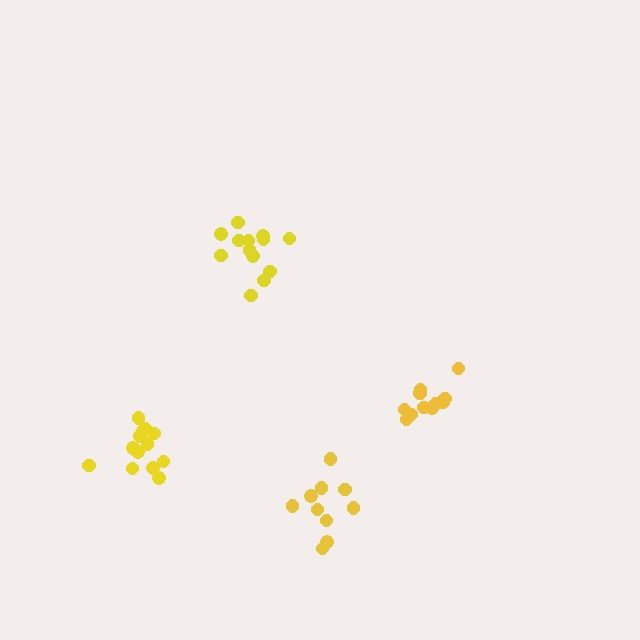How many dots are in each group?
Group 1: 13 dots, Group 2: 14 dots, Group 3: 11 dots, Group 4: 10 dots (48 total).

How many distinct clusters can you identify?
There are 4 distinct clusters.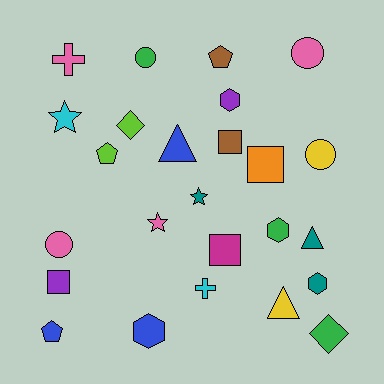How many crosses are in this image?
There are 2 crosses.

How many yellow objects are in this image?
There are 2 yellow objects.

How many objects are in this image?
There are 25 objects.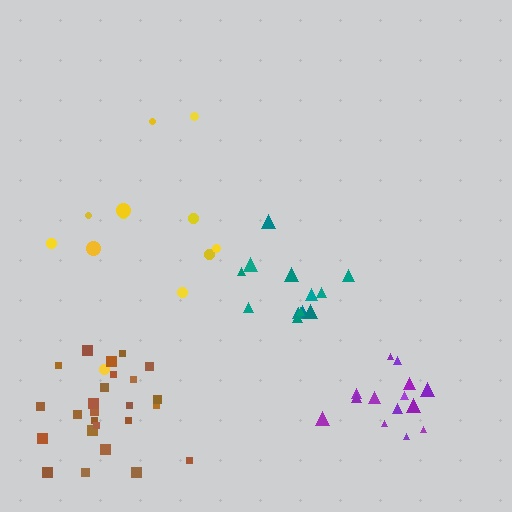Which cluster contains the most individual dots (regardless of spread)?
Brown (25).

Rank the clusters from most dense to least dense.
teal, brown, purple, yellow.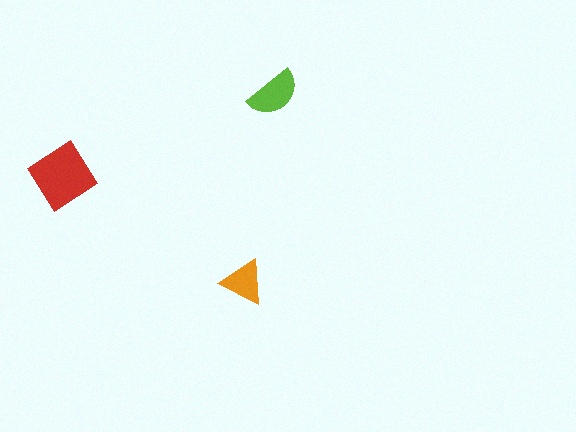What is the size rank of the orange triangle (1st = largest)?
3rd.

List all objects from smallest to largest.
The orange triangle, the lime semicircle, the red diamond.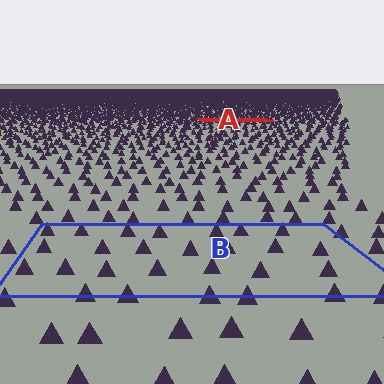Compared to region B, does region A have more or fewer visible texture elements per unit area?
Region A has more texture elements per unit area — they are packed more densely because it is farther away.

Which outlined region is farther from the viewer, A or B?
Region A is farther from the viewer — the texture elements inside it appear smaller and more densely packed.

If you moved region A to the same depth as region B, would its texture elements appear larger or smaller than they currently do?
They would appear larger. At a closer depth, the same texture elements are projected at a bigger on-screen size.